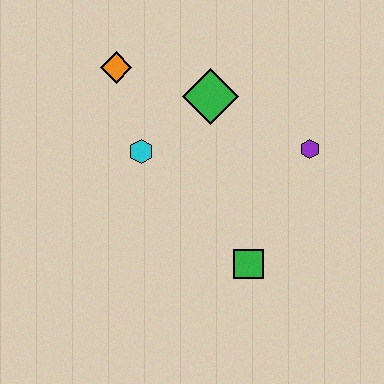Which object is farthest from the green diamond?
The green square is farthest from the green diamond.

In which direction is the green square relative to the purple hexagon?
The green square is below the purple hexagon.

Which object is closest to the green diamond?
The cyan hexagon is closest to the green diamond.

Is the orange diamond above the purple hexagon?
Yes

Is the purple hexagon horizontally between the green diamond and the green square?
No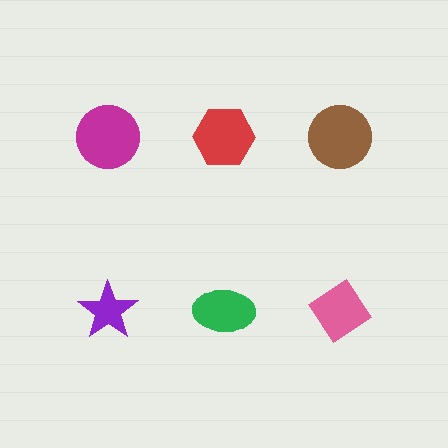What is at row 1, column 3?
A brown circle.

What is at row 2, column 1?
A purple star.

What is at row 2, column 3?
A pink diamond.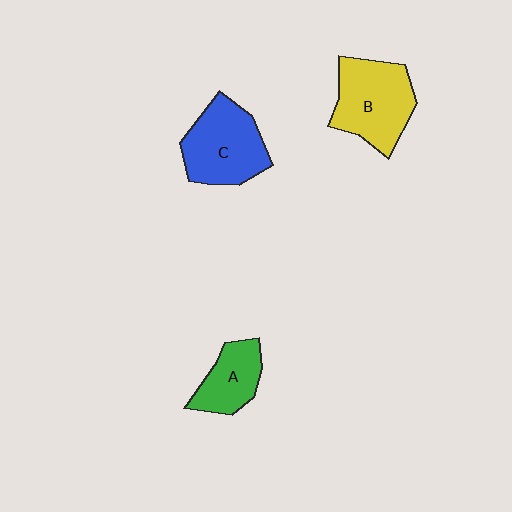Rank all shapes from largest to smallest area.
From largest to smallest: B (yellow), C (blue), A (green).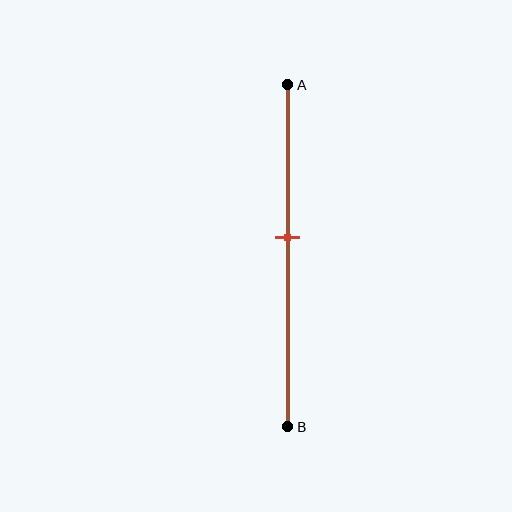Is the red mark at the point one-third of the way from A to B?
No, the mark is at about 45% from A, not at the 33% one-third point.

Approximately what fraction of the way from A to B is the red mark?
The red mark is approximately 45% of the way from A to B.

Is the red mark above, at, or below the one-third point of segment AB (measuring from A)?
The red mark is below the one-third point of segment AB.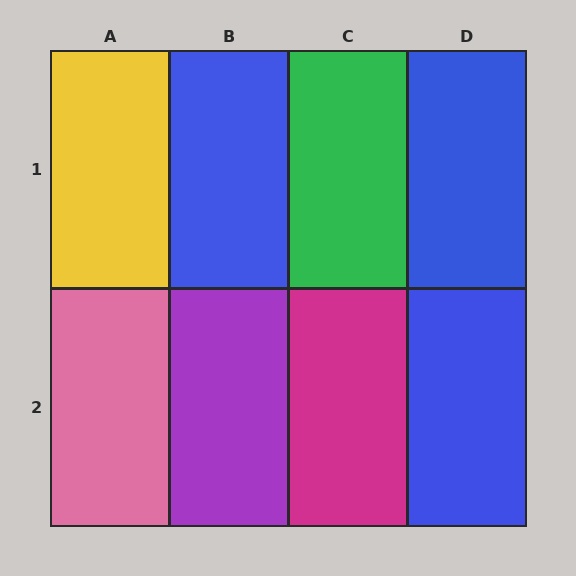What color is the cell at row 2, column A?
Pink.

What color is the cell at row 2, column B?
Purple.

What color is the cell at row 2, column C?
Magenta.